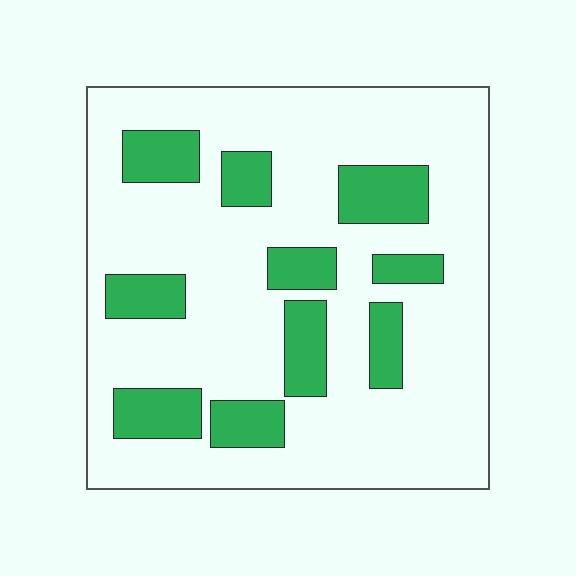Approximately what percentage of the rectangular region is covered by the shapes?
Approximately 20%.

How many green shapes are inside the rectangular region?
10.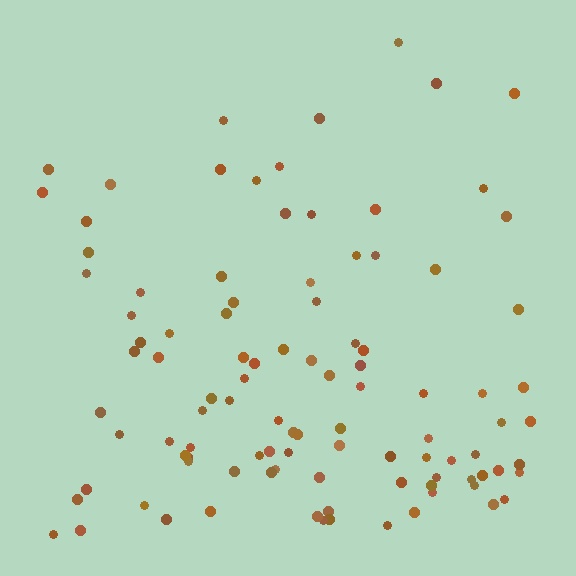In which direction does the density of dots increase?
From top to bottom, with the bottom side densest.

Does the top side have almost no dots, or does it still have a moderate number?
Still a moderate number, just noticeably fewer than the bottom.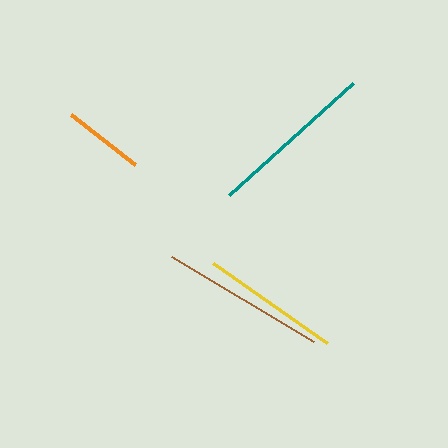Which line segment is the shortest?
The orange line is the shortest at approximately 81 pixels.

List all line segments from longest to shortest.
From longest to shortest: teal, brown, yellow, orange.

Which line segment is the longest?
The teal line is the longest at approximately 167 pixels.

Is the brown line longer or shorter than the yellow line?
The brown line is longer than the yellow line.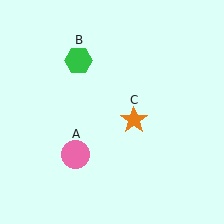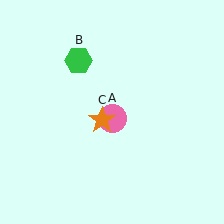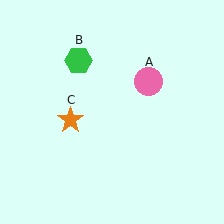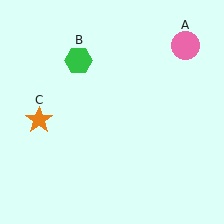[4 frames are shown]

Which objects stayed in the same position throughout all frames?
Green hexagon (object B) remained stationary.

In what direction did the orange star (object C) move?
The orange star (object C) moved left.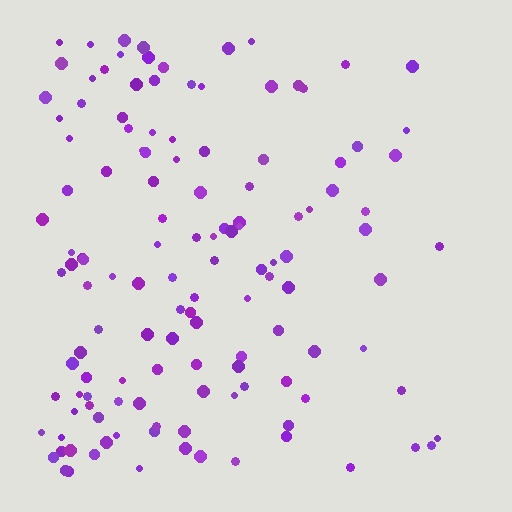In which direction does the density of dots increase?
From right to left, with the left side densest.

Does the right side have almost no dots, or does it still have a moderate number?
Still a moderate number, just noticeably fewer than the left.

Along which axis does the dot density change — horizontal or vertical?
Horizontal.